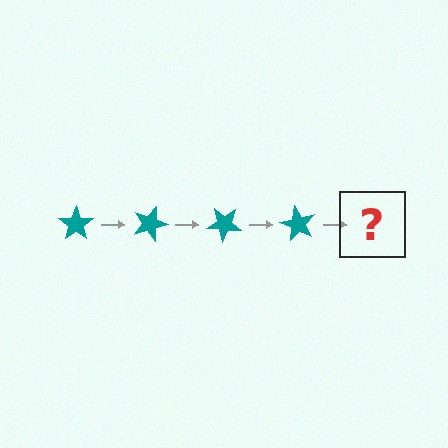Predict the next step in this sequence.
The next step is a teal star rotated 80 degrees.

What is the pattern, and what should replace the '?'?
The pattern is that the star rotates 20 degrees each step. The '?' should be a teal star rotated 80 degrees.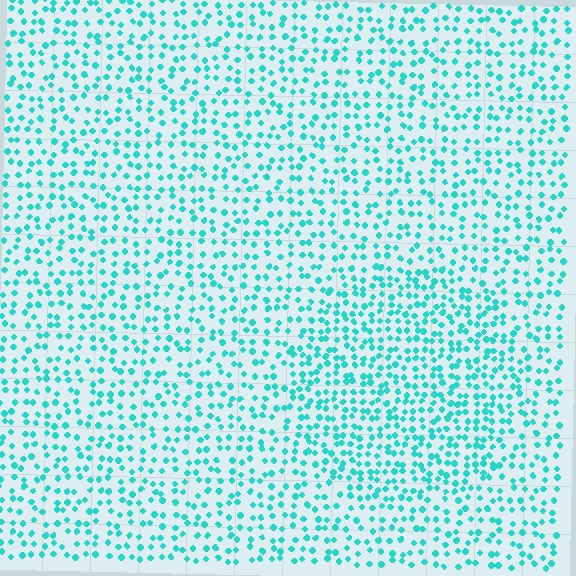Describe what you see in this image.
The image contains small cyan elements arranged at two different densities. A circle-shaped region is visible where the elements are more densely packed than the surrounding area.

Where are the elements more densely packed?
The elements are more densely packed inside the circle boundary.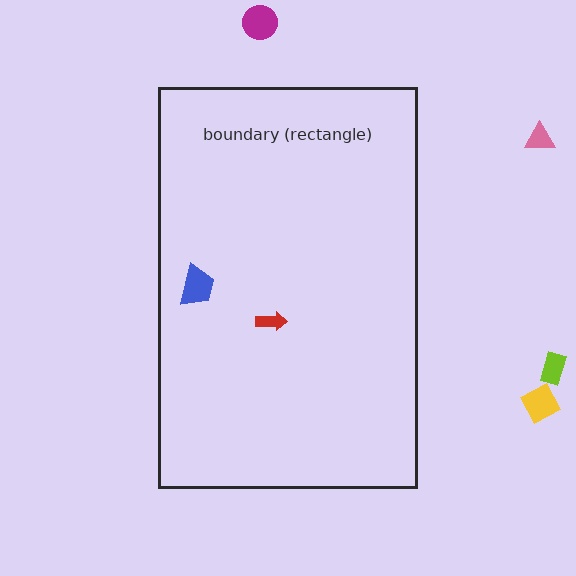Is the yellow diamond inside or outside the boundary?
Outside.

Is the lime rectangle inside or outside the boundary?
Outside.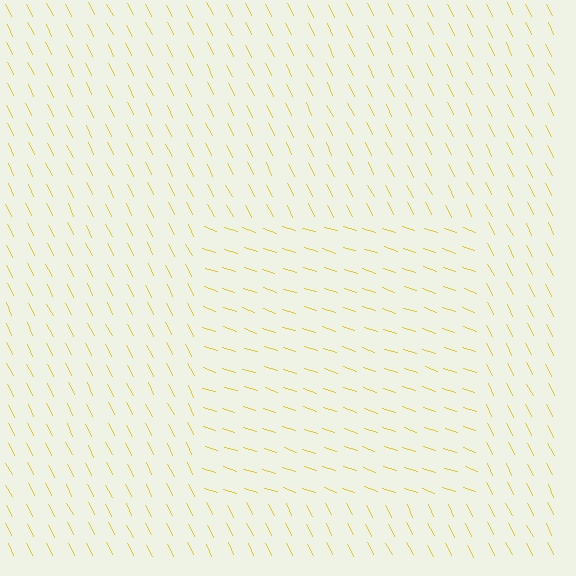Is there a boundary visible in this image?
Yes, there is a texture boundary formed by a change in line orientation.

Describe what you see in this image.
The image is filled with small yellow line segments. A rectangle region in the image has lines oriented differently from the surrounding lines, creating a visible texture boundary.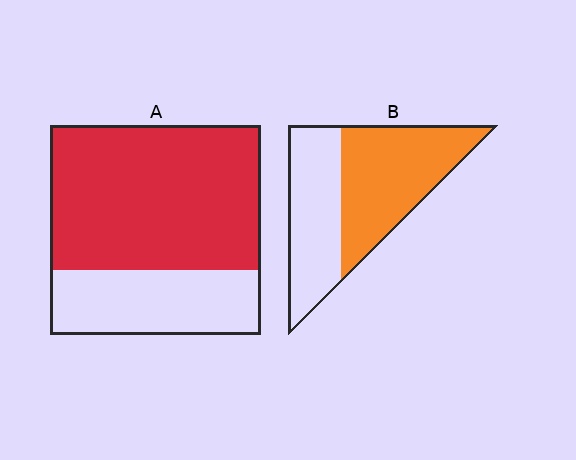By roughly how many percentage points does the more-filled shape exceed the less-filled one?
By roughly 15 percentage points (A over B).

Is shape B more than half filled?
Yes.